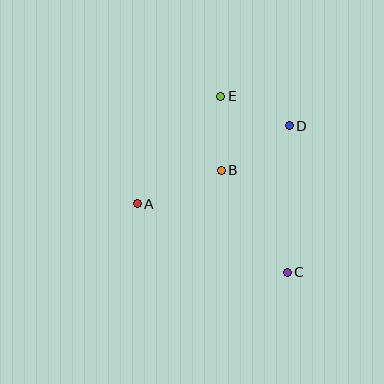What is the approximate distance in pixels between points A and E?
The distance between A and E is approximately 136 pixels.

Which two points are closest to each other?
Points B and E are closest to each other.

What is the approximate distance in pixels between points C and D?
The distance between C and D is approximately 147 pixels.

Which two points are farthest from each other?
Points C and E are farthest from each other.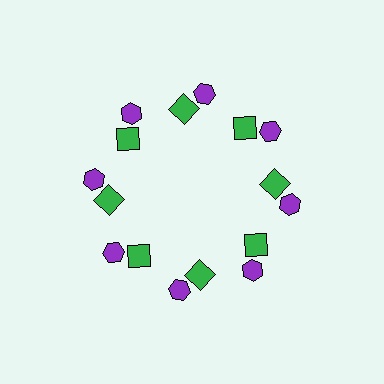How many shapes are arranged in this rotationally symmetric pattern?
There are 16 shapes, arranged in 8 groups of 2.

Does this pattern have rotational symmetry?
Yes, this pattern has 8-fold rotational symmetry. It looks the same after rotating 45 degrees around the center.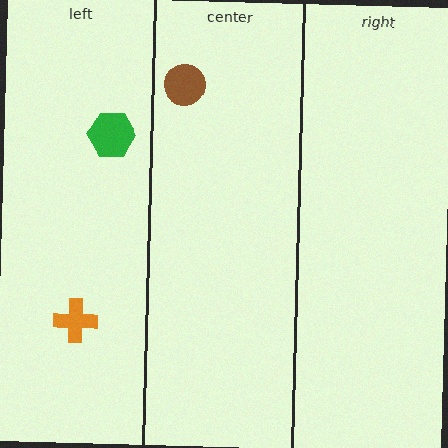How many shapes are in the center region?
1.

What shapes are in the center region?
The brown circle.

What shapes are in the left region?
The green hexagon, the orange cross.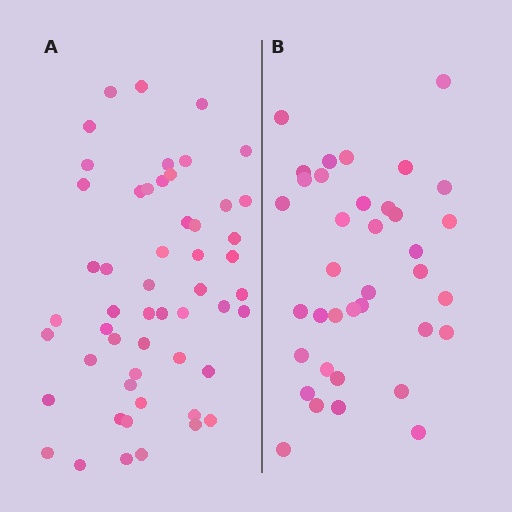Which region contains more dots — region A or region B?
Region A (the left region) has more dots.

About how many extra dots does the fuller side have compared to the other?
Region A has approximately 15 more dots than region B.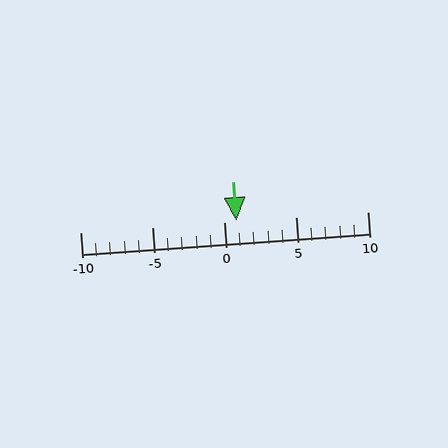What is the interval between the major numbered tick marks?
The major tick marks are spaced 5 units apart.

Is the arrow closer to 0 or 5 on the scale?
The arrow is closer to 0.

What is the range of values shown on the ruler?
The ruler shows values from -10 to 10.